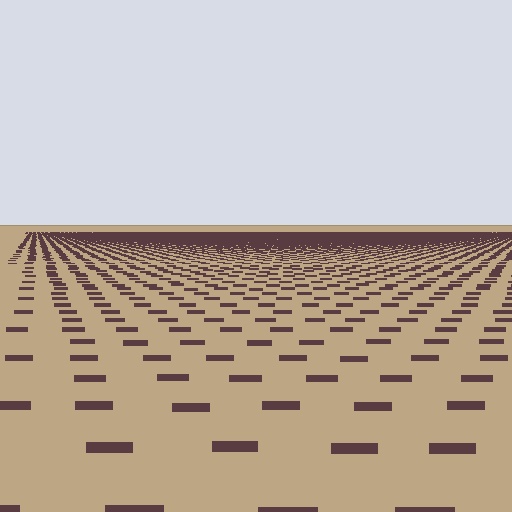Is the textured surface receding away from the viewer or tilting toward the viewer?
The surface is receding away from the viewer. Texture elements get smaller and denser toward the top.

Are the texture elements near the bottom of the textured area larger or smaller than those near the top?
Larger. Near the bottom, elements are closer to the viewer and appear at a bigger on-screen size.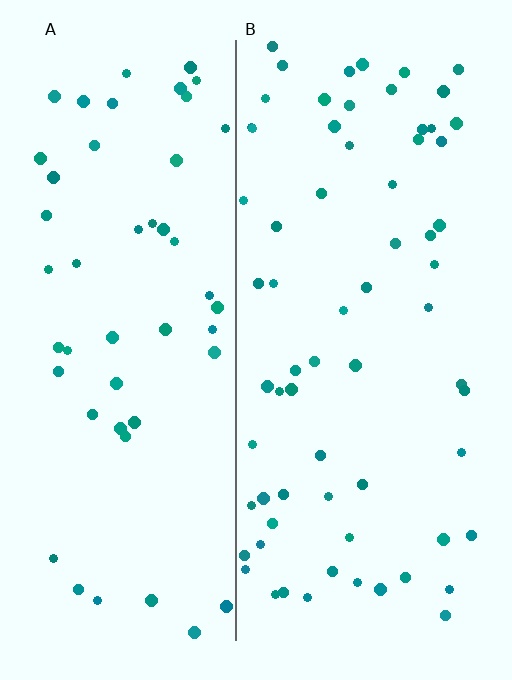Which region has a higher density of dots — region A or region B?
B (the right).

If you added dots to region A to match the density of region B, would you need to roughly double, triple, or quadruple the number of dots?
Approximately double.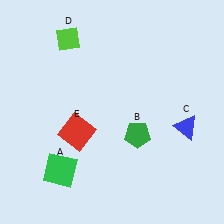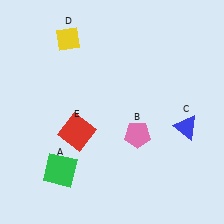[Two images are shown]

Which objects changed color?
B changed from green to pink. D changed from lime to yellow.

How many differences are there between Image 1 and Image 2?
There are 2 differences between the two images.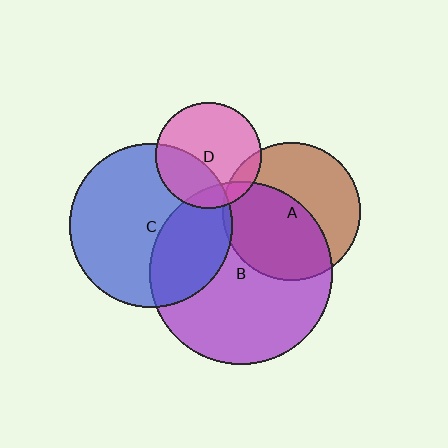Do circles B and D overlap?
Yes.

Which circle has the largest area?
Circle B (purple).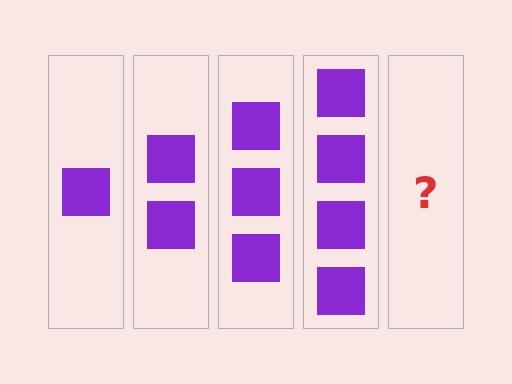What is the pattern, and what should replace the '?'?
The pattern is that each step adds one more square. The '?' should be 5 squares.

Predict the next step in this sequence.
The next step is 5 squares.